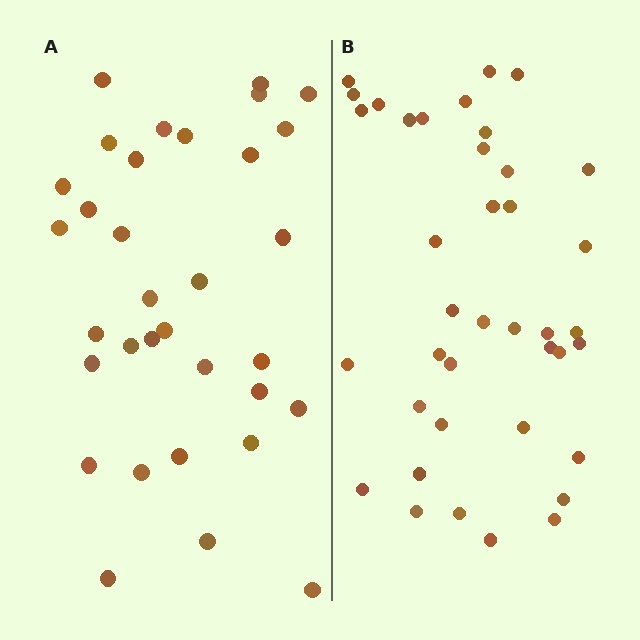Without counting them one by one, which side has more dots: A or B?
Region B (the right region) has more dots.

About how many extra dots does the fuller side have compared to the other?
Region B has about 6 more dots than region A.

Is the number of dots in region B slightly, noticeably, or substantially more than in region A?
Region B has only slightly more — the two regions are fairly close. The ratio is roughly 1.2 to 1.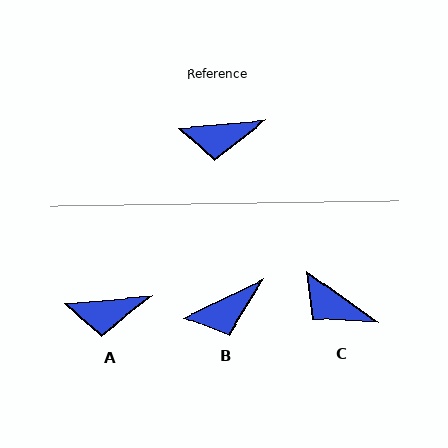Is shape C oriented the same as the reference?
No, it is off by about 41 degrees.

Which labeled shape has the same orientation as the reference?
A.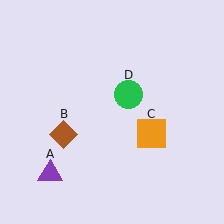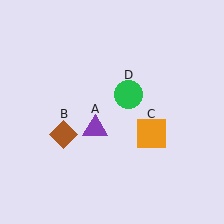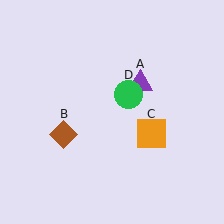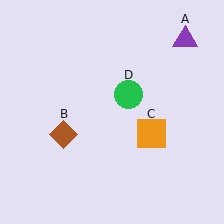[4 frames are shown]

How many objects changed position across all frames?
1 object changed position: purple triangle (object A).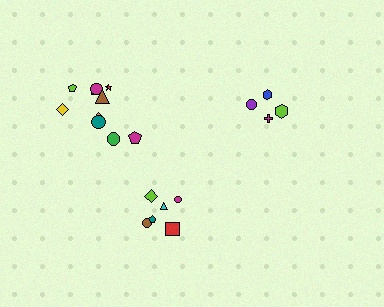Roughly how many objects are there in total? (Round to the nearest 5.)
Roughly 20 objects in total.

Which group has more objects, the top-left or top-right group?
The top-left group.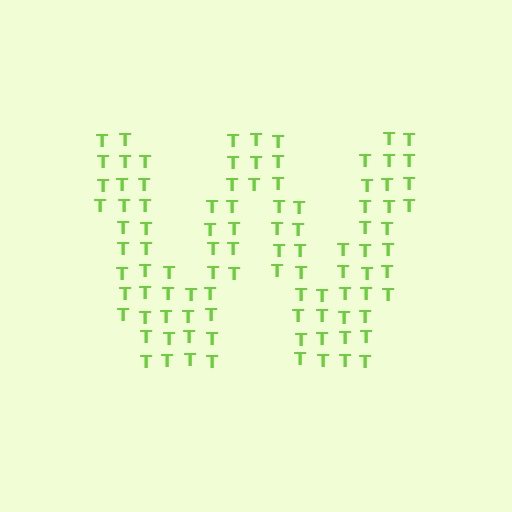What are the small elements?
The small elements are letter T's.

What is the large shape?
The large shape is the letter W.